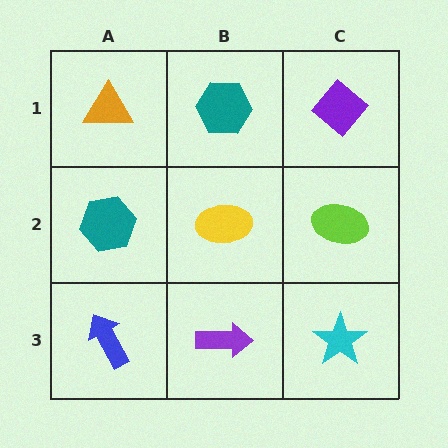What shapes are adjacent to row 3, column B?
A yellow ellipse (row 2, column B), a blue arrow (row 3, column A), a cyan star (row 3, column C).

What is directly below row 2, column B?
A purple arrow.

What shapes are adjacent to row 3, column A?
A teal hexagon (row 2, column A), a purple arrow (row 3, column B).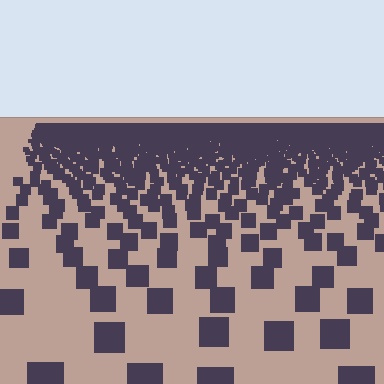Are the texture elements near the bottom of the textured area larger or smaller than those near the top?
Larger. Near the bottom, elements are closer to the viewer and appear at a bigger on-screen size.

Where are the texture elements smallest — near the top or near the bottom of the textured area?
Near the top.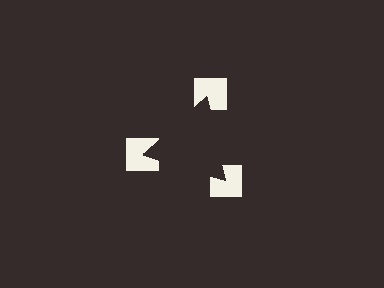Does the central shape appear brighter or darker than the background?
It typically appears slightly darker than the background, even though no actual brightness change is drawn.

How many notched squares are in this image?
There are 3 — one at each vertex of the illusory triangle.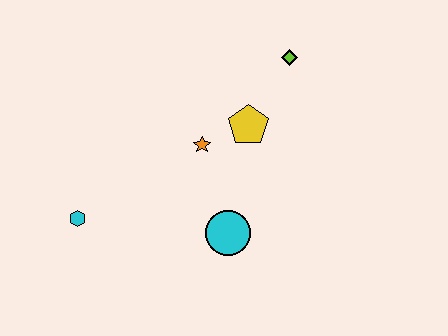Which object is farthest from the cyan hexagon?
The lime diamond is farthest from the cyan hexagon.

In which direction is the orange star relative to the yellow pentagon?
The orange star is to the left of the yellow pentagon.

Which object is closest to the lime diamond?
The yellow pentagon is closest to the lime diamond.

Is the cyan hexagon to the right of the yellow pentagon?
No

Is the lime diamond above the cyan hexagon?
Yes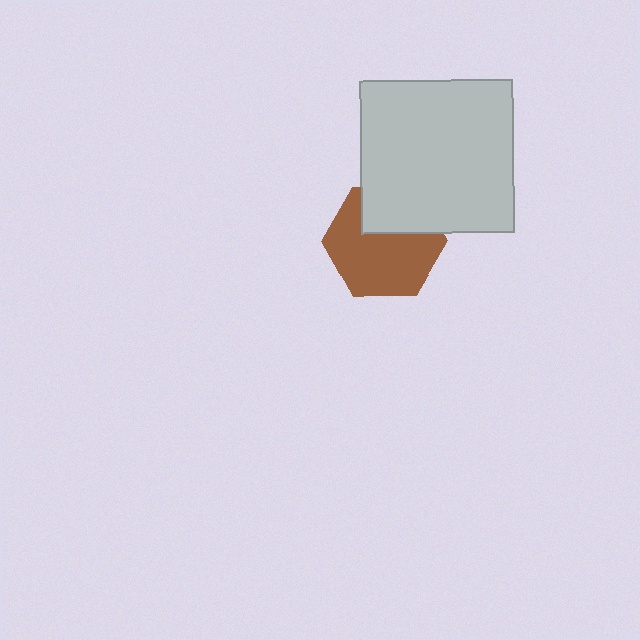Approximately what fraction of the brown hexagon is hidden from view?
Roughly 32% of the brown hexagon is hidden behind the light gray square.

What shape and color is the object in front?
The object in front is a light gray square.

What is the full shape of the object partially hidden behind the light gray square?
The partially hidden object is a brown hexagon.